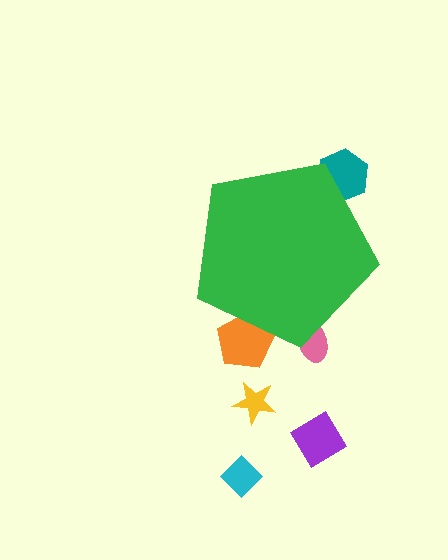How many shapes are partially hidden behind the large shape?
3 shapes are partially hidden.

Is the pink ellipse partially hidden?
Yes, the pink ellipse is partially hidden behind the green pentagon.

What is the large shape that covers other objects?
A green pentagon.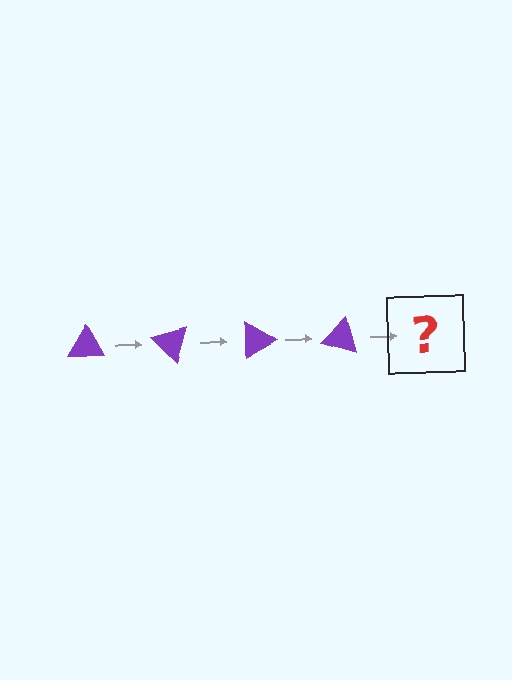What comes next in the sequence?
The next element should be a purple triangle rotated 180 degrees.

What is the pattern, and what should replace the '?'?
The pattern is that the triangle rotates 45 degrees each step. The '?' should be a purple triangle rotated 180 degrees.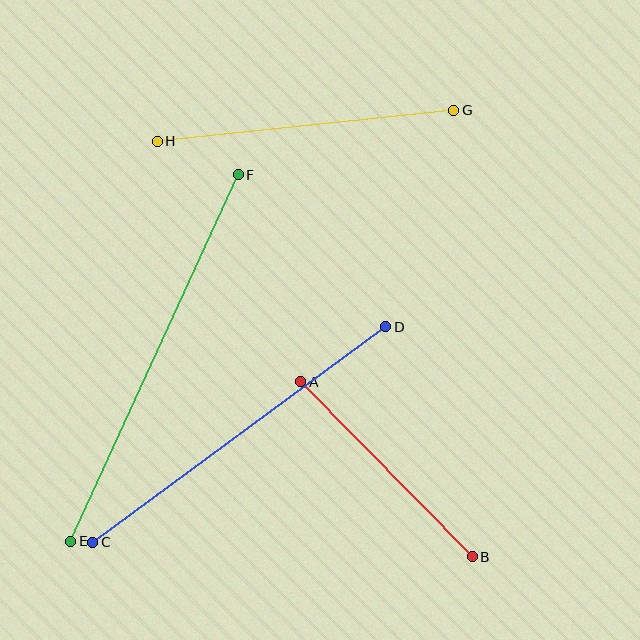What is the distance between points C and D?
The distance is approximately 364 pixels.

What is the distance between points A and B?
The distance is approximately 245 pixels.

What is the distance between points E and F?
The distance is approximately 403 pixels.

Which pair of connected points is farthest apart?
Points E and F are farthest apart.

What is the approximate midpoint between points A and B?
The midpoint is at approximately (386, 469) pixels.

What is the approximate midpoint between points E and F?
The midpoint is at approximately (154, 358) pixels.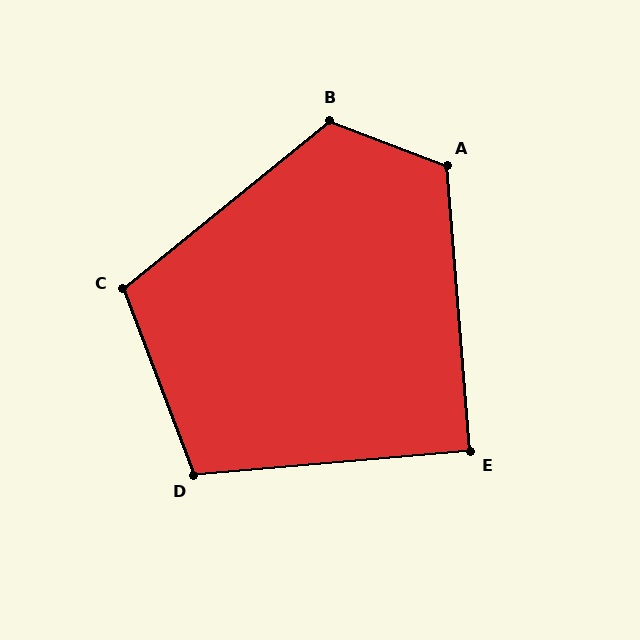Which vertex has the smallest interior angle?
E, at approximately 90 degrees.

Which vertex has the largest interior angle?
B, at approximately 120 degrees.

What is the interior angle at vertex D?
Approximately 106 degrees (obtuse).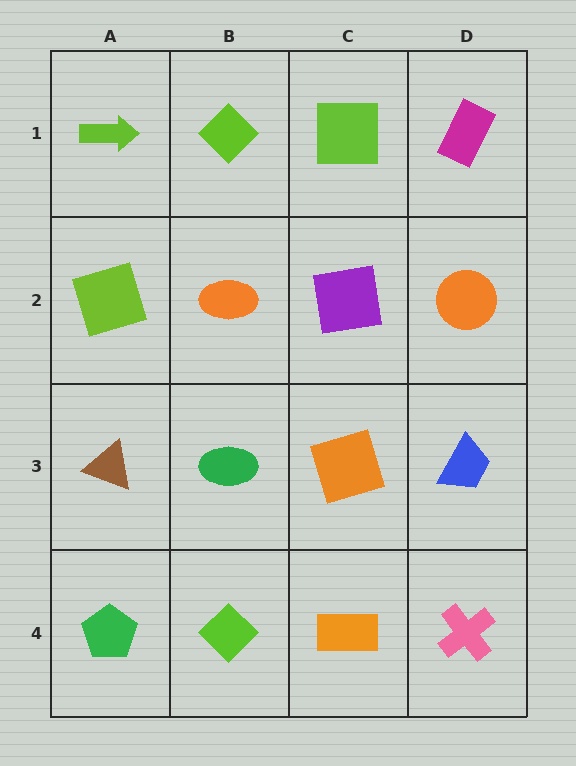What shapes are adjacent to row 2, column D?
A magenta rectangle (row 1, column D), a blue trapezoid (row 3, column D), a purple square (row 2, column C).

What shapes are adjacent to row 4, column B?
A green ellipse (row 3, column B), a green pentagon (row 4, column A), an orange rectangle (row 4, column C).